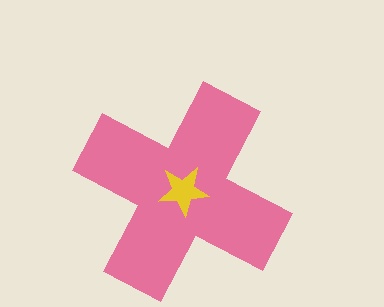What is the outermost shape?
The pink cross.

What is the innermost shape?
The yellow star.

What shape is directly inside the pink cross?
The yellow star.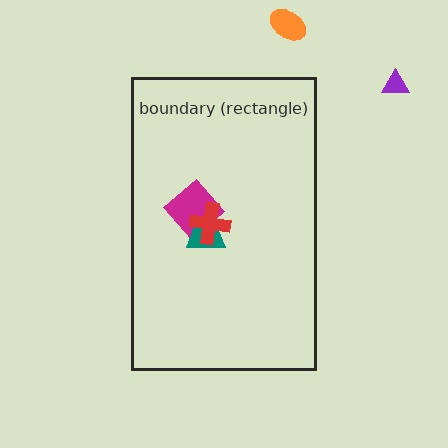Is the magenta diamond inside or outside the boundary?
Inside.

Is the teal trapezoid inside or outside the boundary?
Inside.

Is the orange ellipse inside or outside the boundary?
Outside.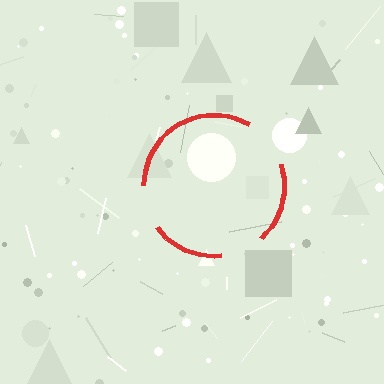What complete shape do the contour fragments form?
The contour fragments form a circle.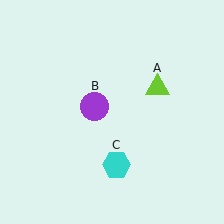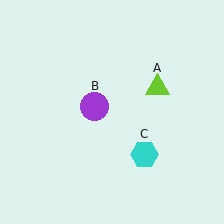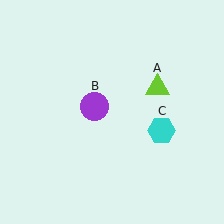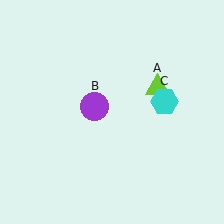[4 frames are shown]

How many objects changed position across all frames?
1 object changed position: cyan hexagon (object C).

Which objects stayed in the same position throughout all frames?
Lime triangle (object A) and purple circle (object B) remained stationary.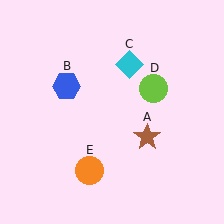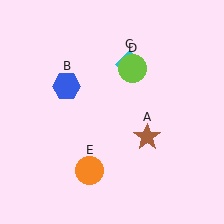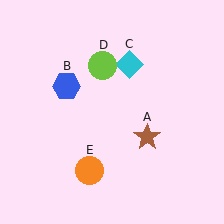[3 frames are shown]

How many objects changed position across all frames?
1 object changed position: lime circle (object D).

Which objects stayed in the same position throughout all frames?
Brown star (object A) and blue hexagon (object B) and cyan diamond (object C) and orange circle (object E) remained stationary.